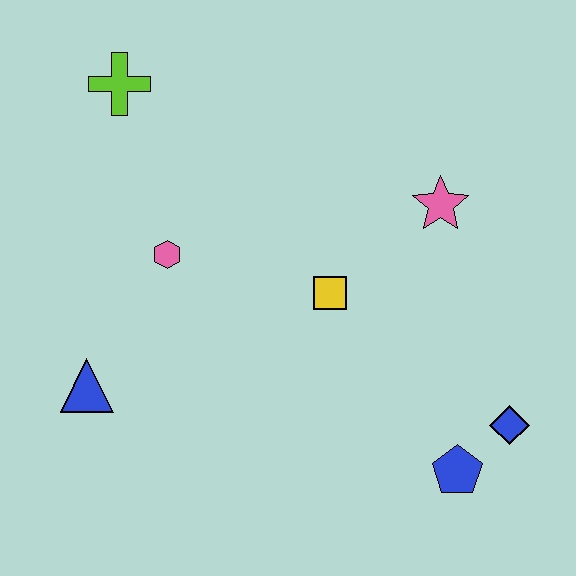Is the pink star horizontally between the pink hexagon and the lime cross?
No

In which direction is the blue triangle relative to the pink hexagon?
The blue triangle is below the pink hexagon.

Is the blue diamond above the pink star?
No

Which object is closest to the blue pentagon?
The blue diamond is closest to the blue pentagon.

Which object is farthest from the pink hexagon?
The blue diamond is farthest from the pink hexagon.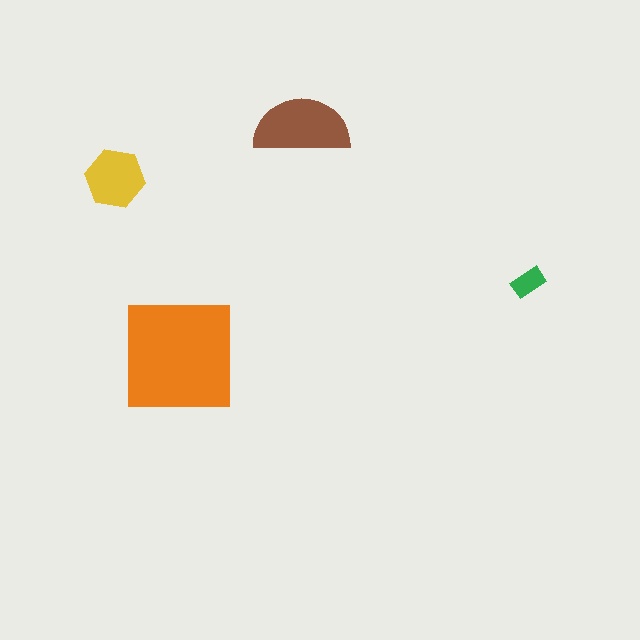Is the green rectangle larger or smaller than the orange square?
Smaller.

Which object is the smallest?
The green rectangle.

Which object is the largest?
The orange square.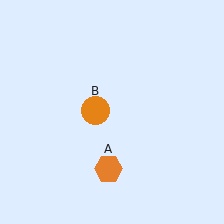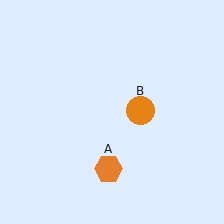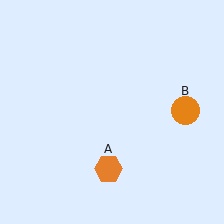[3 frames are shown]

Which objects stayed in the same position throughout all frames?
Orange hexagon (object A) remained stationary.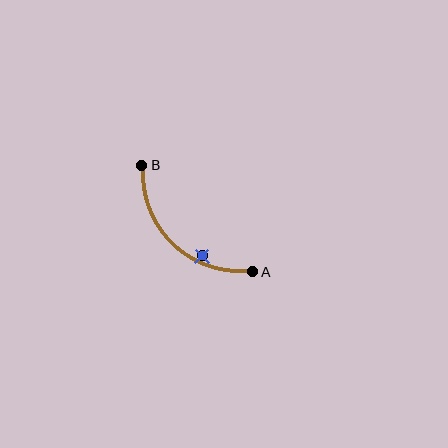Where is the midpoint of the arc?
The arc midpoint is the point on the curve farthest from the straight line joining A and B. It sits below and to the left of that line.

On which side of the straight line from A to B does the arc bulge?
The arc bulges below and to the left of the straight line connecting A and B.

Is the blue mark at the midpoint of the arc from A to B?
No — the blue mark does not lie on the arc at all. It sits slightly inside the curve.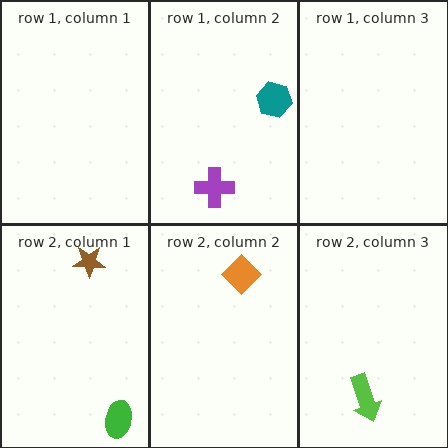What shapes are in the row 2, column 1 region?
The green ellipse, the brown star.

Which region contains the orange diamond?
The row 2, column 2 region.